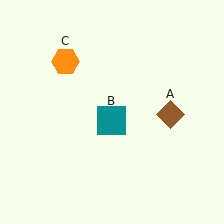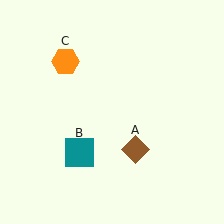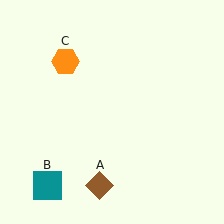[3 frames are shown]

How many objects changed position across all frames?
2 objects changed position: brown diamond (object A), teal square (object B).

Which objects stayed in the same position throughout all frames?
Orange hexagon (object C) remained stationary.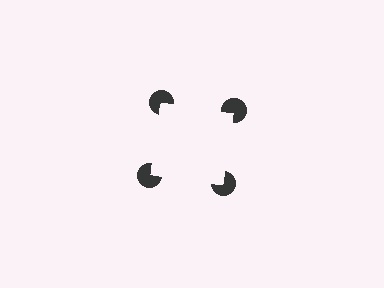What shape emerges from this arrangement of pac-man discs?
An illusory square — its edges are inferred from the aligned wedge cuts in the pac-man discs, not physically drawn.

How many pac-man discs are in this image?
There are 4 — one at each vertex of the illusory square.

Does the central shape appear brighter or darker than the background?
It typically appears slightly brighter than the background, even though no actual brightness change is drawn.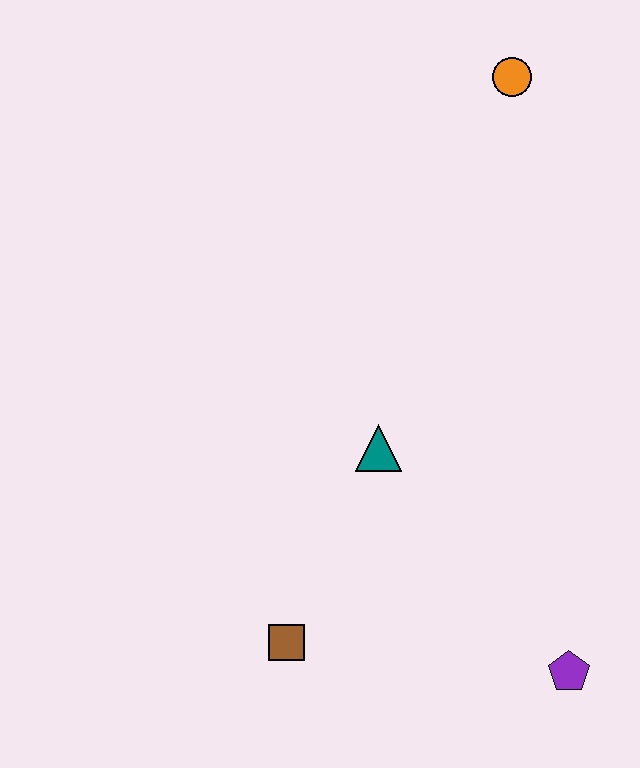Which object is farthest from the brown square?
The orange circle is farthest from the brown square.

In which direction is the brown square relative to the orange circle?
The brown square is below the orange circle.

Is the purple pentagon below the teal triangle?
Yes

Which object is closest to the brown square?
The teal triangle is closest to the brown square.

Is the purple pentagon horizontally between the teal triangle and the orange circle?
No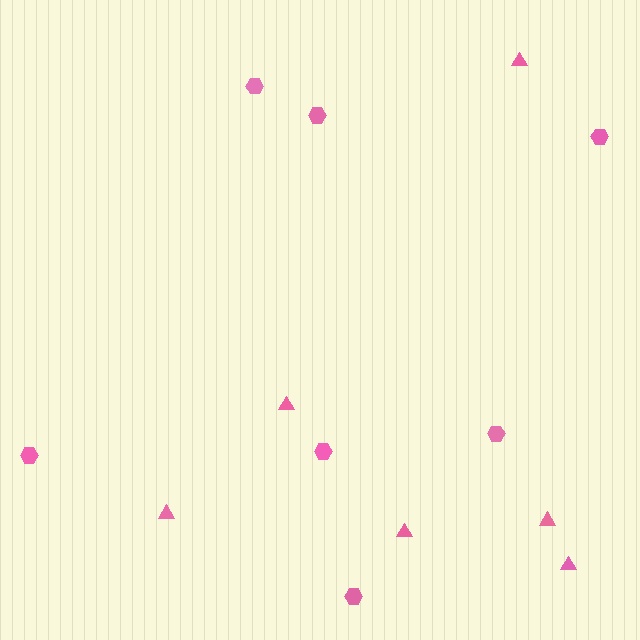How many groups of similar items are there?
There are 2 groups: one group of hexagons (7) and one group of triangles (6).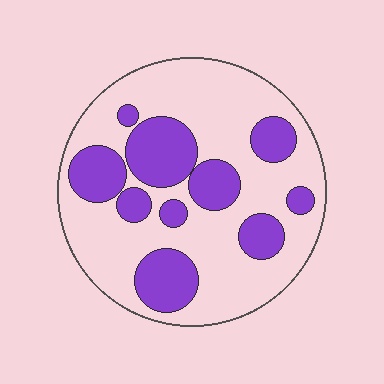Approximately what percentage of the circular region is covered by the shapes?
Approximately 30%.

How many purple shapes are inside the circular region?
10.